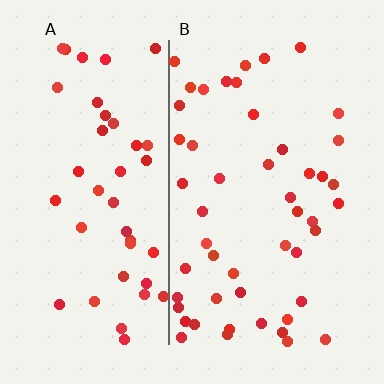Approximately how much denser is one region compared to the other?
Approximately 1.1× — region B over region A.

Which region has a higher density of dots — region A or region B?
B (the right).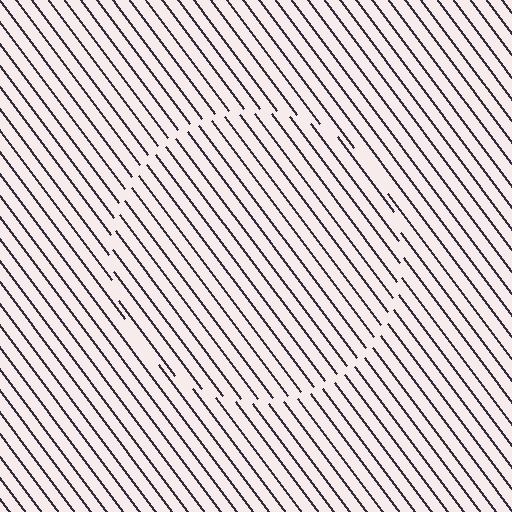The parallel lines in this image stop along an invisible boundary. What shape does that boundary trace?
An illusory circle. The interior of the shape contains the same grating, shifted by half a period — the contour is defined by the phase discontinuity where line-ends from the inner and outer gratings abut.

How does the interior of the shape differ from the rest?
The interior of the shape contains the same grating, shifted by half a period — the contour is defined by the phase discontinuity where line-ends from the inner and outer gratings abut.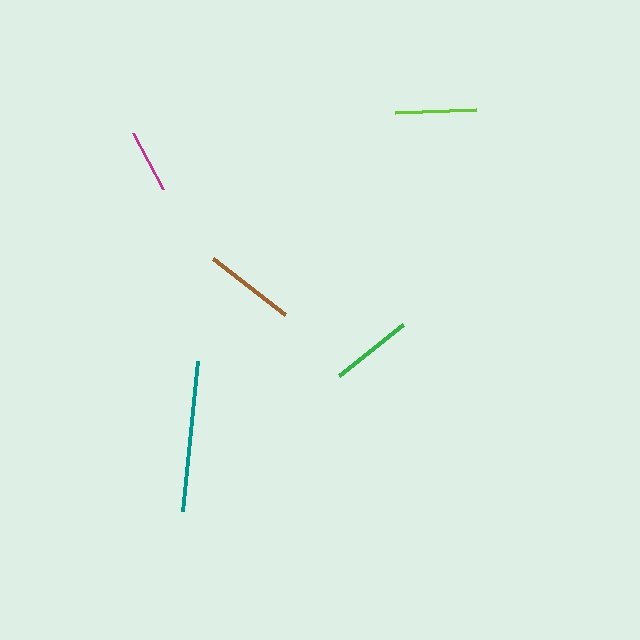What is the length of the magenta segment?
The magenta segment is approximately 64 pixels long.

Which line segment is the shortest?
The magenta line is the shortest at approximately 64 pixels.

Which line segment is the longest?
The teal line is the longest at approximately 152 pixels.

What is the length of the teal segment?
The teal segment is approximately 152 pixels long.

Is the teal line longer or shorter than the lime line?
The teal line is longer than the lime line.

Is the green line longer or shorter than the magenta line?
The green line is longer than the magenta line.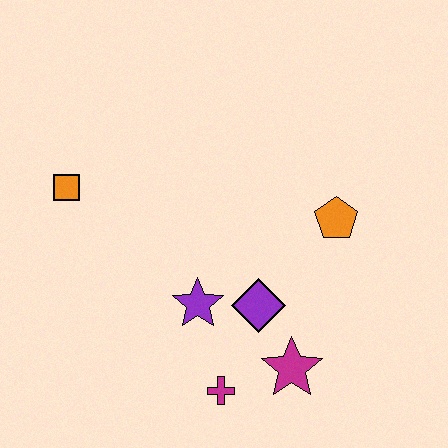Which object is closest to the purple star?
The purple diamond is closest to the purple star.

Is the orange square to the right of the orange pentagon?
No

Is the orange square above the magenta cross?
Yes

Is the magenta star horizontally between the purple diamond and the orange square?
No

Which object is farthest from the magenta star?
The orange square is farthest from the magenta star.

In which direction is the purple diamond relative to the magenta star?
The purple diamond is above the magenta star.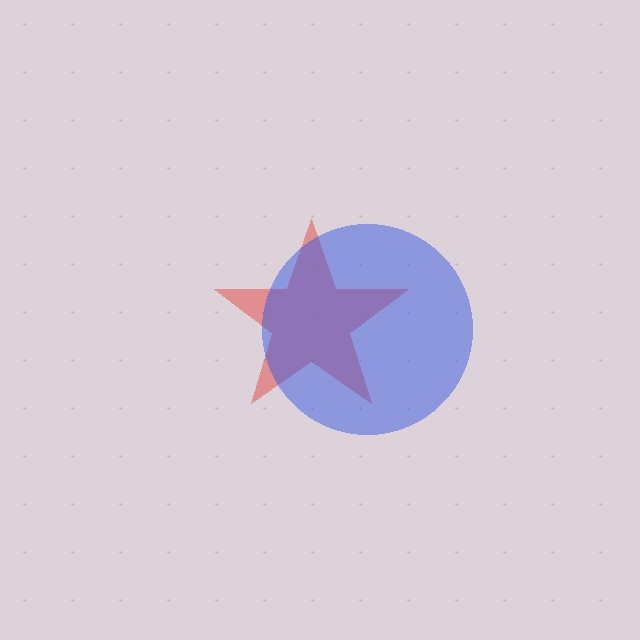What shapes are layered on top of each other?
The layered shapes are: a red star, a blue circle.